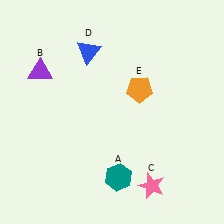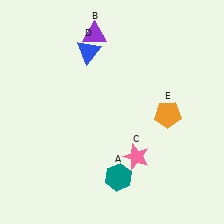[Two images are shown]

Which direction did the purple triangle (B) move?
The purple triangle (B) moved right.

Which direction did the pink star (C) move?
The pink star (C) moved up.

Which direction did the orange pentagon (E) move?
The orange pentagon (E) moved right.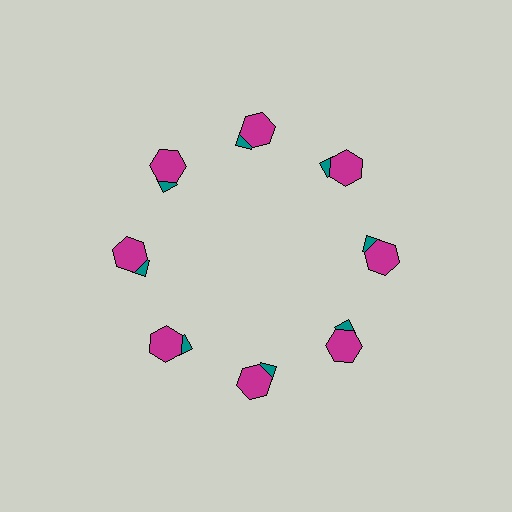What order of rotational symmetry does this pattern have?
This pattern has 8-fold rotational symmetry.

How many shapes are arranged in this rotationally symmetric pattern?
There are 16 shapes, arranged in 8 groups of 2.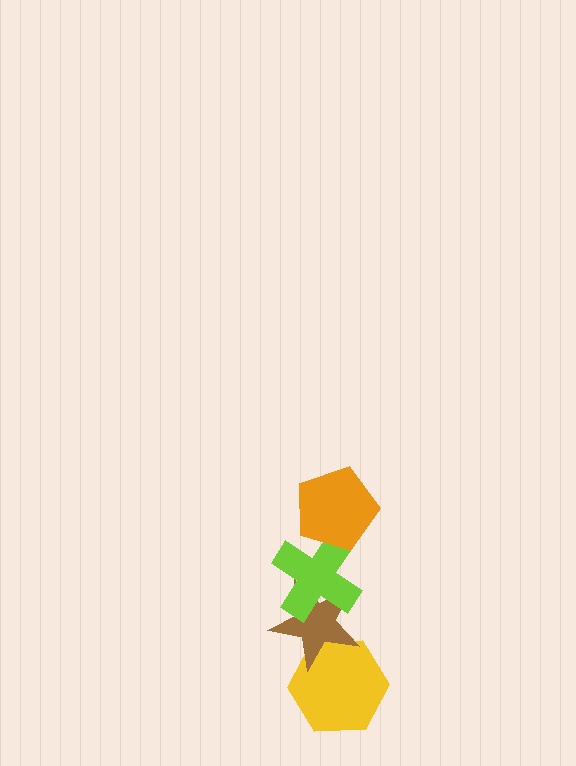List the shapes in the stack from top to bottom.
From top to bottom: the orange pentagon, the lime cross, the brown star, the yellow hexagon.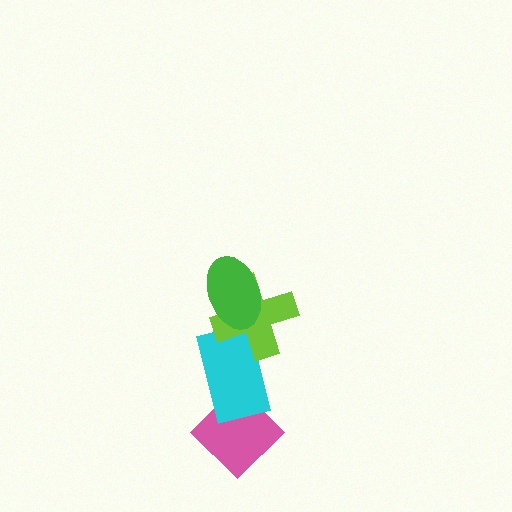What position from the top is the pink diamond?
The pink diamond is 4th from the top.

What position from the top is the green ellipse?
The green ellipse is 1st from the top.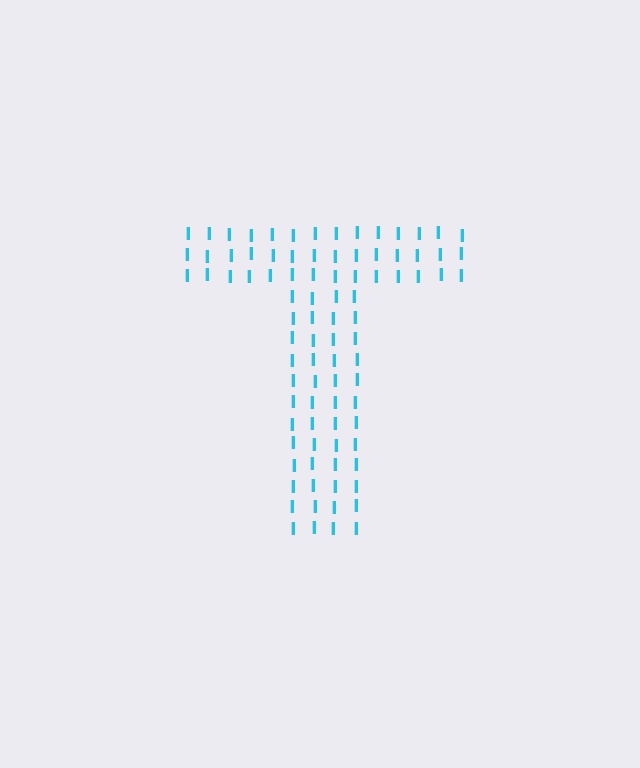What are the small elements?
The small elements are letter I's.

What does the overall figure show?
The overall figure shows the letter T.